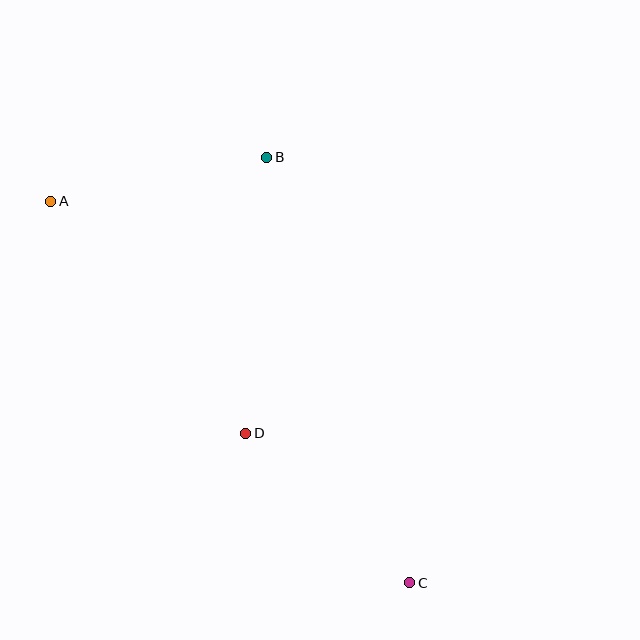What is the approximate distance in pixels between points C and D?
The distance between C and D is approximately 222 pixels.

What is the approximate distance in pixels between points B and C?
The distance between B and C is approximately 449 pixels.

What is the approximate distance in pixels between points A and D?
The distance between A and D is approximately 303 pixels.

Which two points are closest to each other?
Points A and B are closest to each other.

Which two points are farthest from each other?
Points A and C are farthest from each other.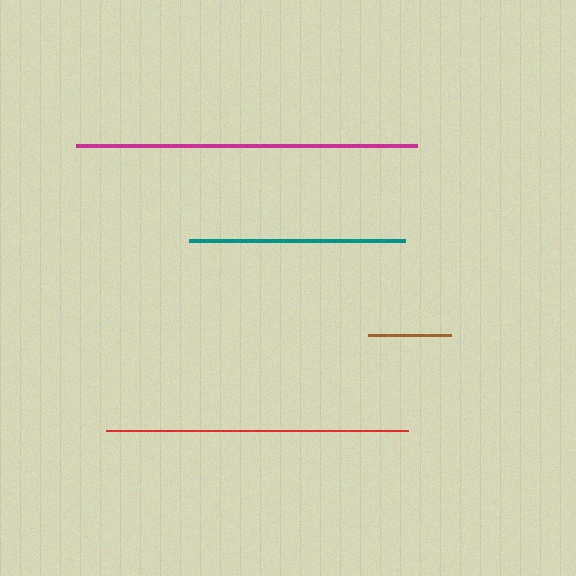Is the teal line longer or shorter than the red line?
The red line is longer than the teal line.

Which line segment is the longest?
The magenta line is the longest at approximately 341 pixels.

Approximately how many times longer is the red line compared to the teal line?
The red line is approximately 1.4 times the length of the teal line.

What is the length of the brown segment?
The brown segment is approximately 82 pixels long.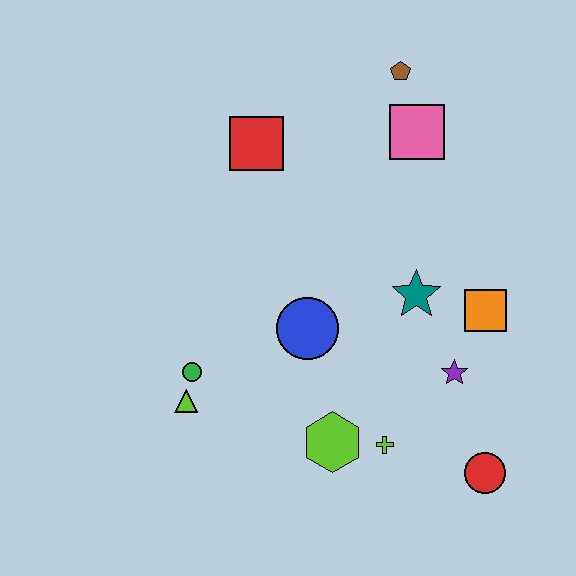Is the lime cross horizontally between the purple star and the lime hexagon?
Yes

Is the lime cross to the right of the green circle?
Yes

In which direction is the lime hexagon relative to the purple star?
The lime hexagon is to the left of the purple star.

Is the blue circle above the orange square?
No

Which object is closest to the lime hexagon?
The lime cross is closest to the lime hexagon.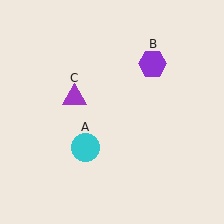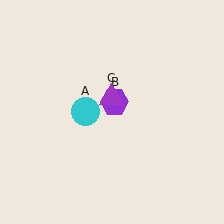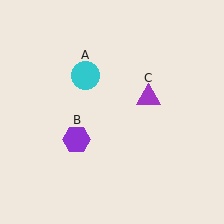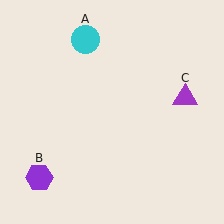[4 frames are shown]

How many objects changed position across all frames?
3 objects changed position: cyan circle (object A), purple hexagon (object B), purple triangle (object C).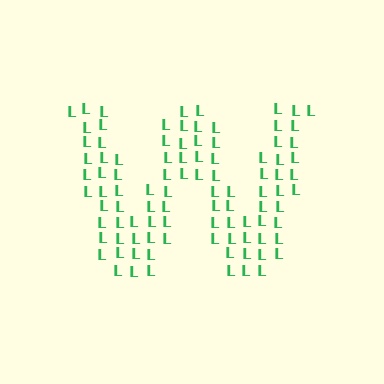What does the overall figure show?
The overall figure shows the letter W.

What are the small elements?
The small elements are letter L's.